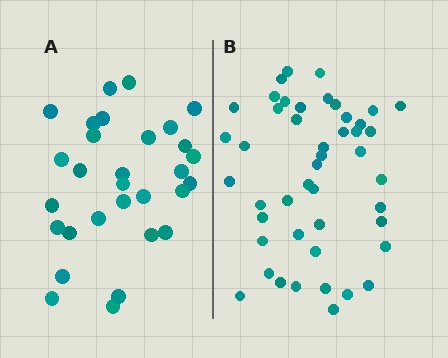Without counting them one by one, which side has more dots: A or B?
Region B (the right region) has more dots.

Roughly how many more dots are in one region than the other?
Region B has approximately 15 more dots than region A.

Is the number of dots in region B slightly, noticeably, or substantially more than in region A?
Region B has substantially more. The ratio is roughly 1.5 to 1.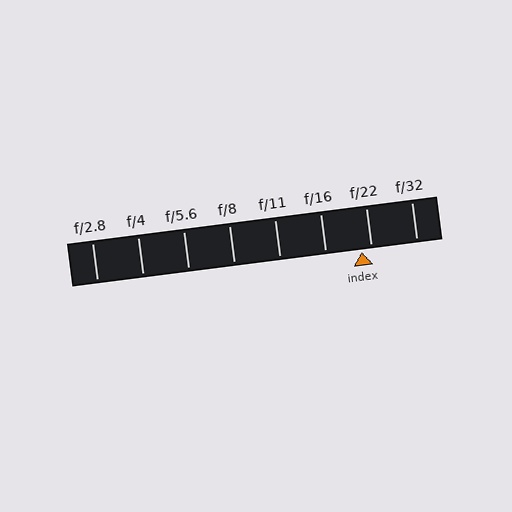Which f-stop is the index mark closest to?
The index mark is closest to f/22.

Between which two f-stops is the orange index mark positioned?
The index mark is between f/16 and f/22.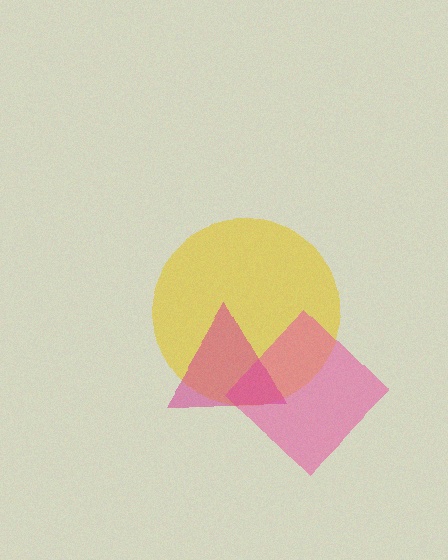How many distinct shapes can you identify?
There are 3 distinct shapes: a yellow circle, a pink diamond, a magenta triangle.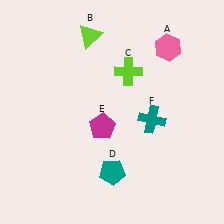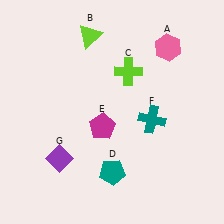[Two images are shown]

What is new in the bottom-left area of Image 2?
A purple diamond (G) was added in the bottom-left area of Image 2.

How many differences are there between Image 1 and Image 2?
There is 1 difference between the two images.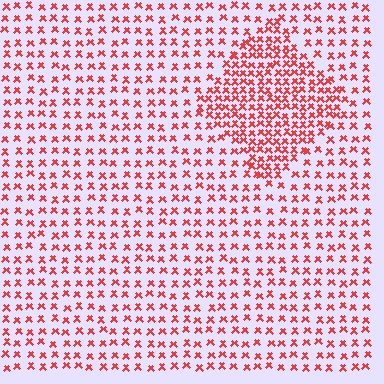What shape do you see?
I see a diamond.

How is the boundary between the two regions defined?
The boundary is defined by a change in element density (approximately 2.0x ratio). All elements are the same color, size, and shape.